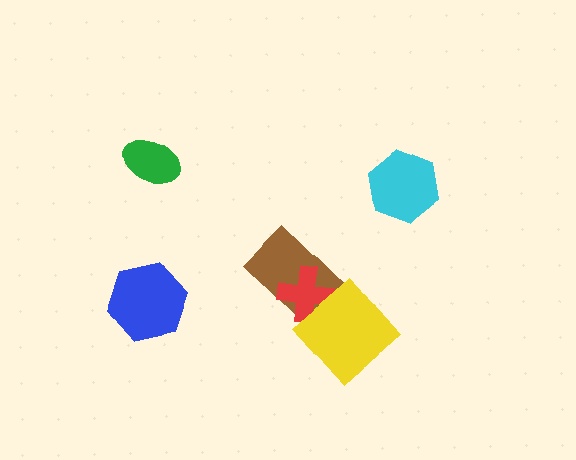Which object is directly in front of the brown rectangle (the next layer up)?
The red cross is directly in front of the brown rectangle.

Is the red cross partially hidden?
Yes, it is partially covered by another shape.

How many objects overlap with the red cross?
2 objects overlap with the red cross.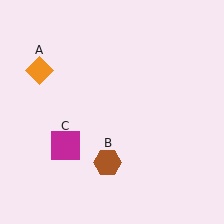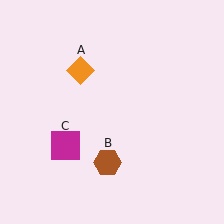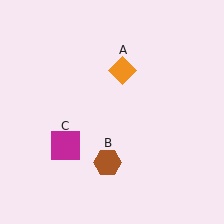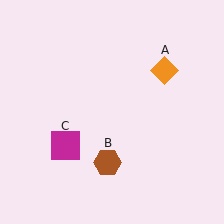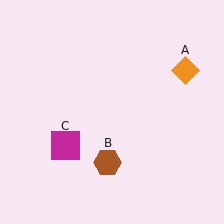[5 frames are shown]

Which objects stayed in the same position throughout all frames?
Brown hexagon (object B) and magenta square (object C) remained stationary.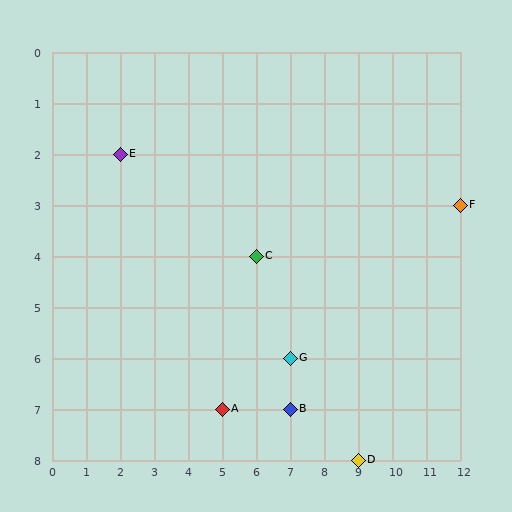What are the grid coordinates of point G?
Point G is at grid coordinates (7, 6).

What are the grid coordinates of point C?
Point C is at grid coordinates (6, 4).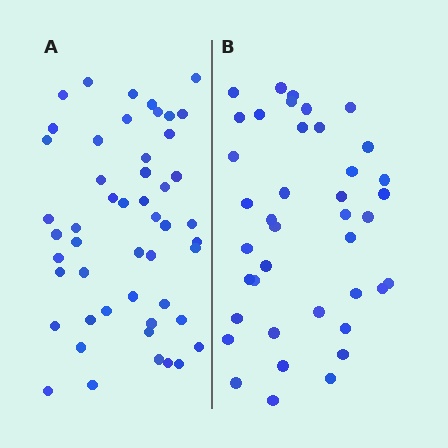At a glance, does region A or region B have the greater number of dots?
Region A (the left region) has more dots.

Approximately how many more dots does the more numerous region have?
Region A has roughly 10 or so more dots than region B.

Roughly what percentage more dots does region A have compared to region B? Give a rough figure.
About 25% more.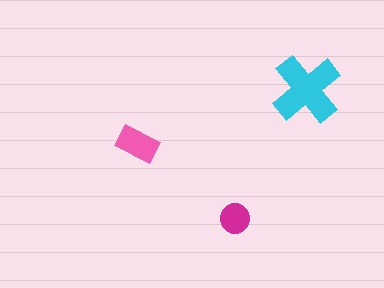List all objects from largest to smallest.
The cyan cross, the pink rectangle, the magenta circle.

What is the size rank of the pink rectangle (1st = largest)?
2nd.